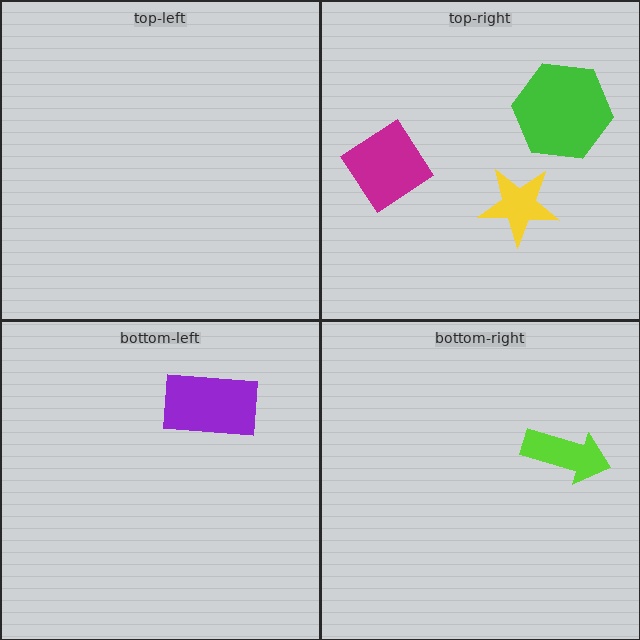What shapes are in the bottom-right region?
The lime arrow.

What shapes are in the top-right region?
The magenta diamond, the yellow star, the green hexagon.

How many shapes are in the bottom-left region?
1.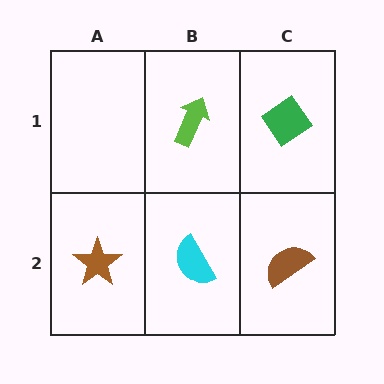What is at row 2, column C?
A brown semicircle.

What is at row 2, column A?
A brown star.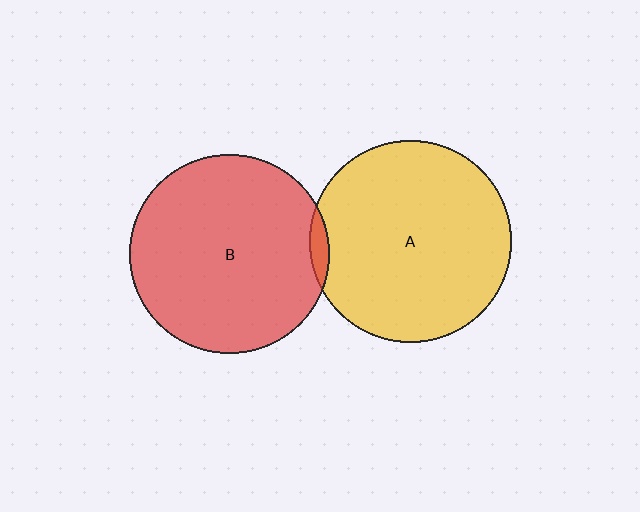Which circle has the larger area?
Circle A (yellow).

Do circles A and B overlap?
Yes.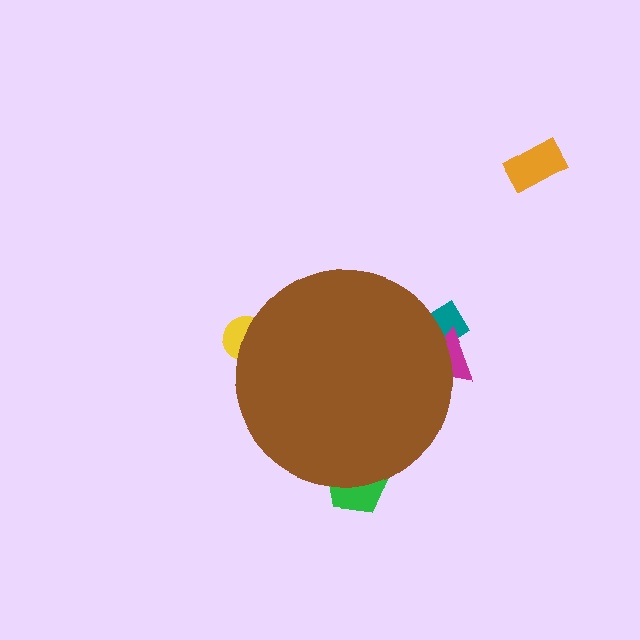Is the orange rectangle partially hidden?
No, the orange rectangle is fully visible.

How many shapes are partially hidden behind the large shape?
4 shapes are partially hidden.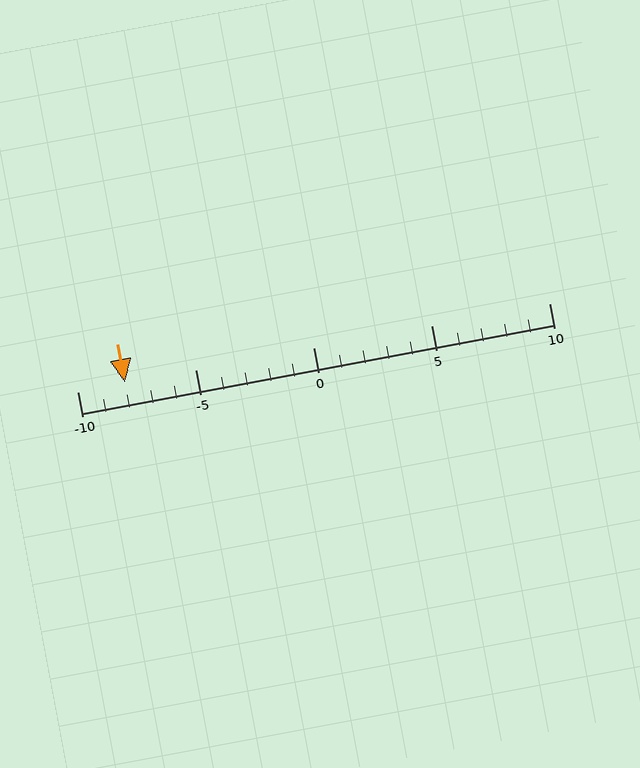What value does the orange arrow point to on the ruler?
The orange arrow points to approximately -8.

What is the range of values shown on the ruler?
The ruler shows values from -10 to 10.